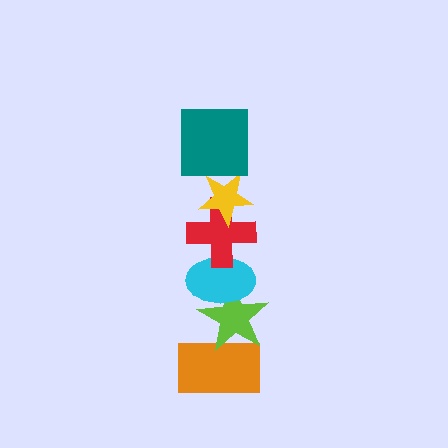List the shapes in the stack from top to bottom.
From top to bottom: the teal square, the yellow star, the red cross, the cyan ellipse, the lime star, the orange rectangle.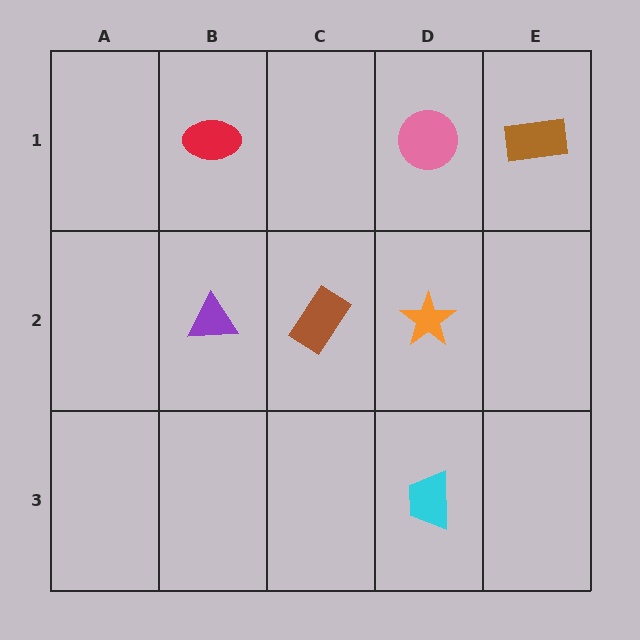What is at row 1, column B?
A red ellipse.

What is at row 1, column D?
A pink circle.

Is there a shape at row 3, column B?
No, that cell is empty.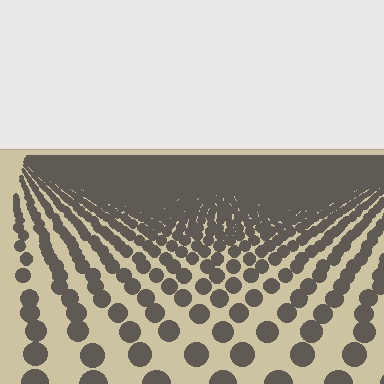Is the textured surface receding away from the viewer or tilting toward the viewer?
The surface is receding away from the viewer. Texture elements get smaller and denser toward the top.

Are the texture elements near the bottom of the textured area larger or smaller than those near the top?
Larger. Near the bottom, elements are closer to the viewer and appear at a bigger on-screen size.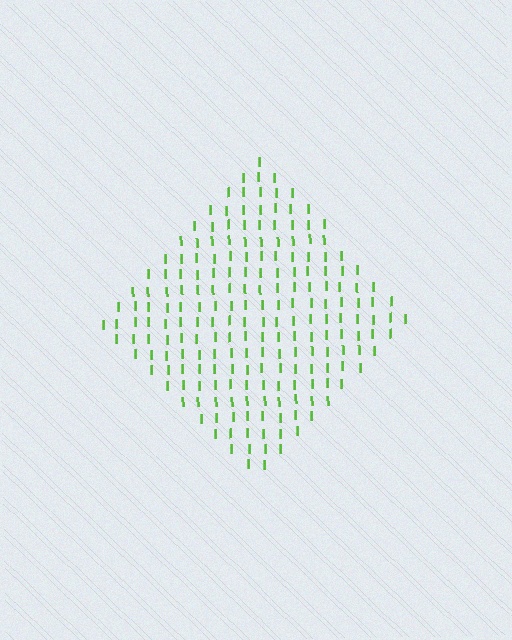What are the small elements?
The small elements are letter I's.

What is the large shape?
The large shape is a diamond.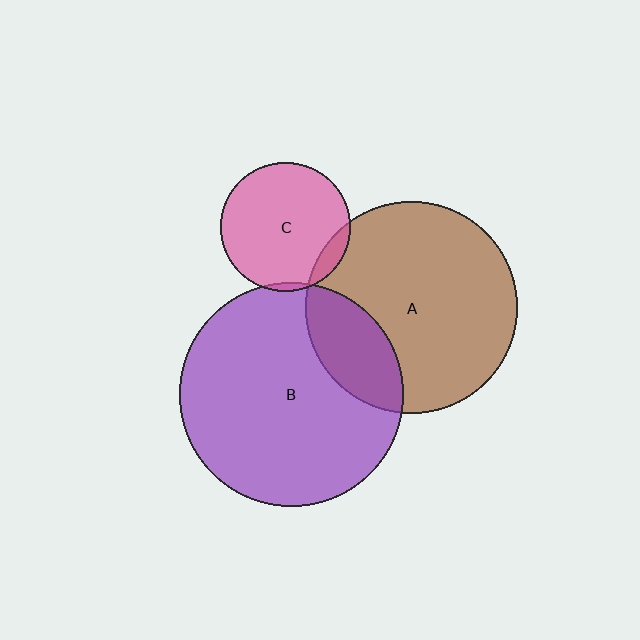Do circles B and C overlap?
Yes.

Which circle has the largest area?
Circle B (purple).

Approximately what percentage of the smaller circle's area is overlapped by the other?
Approximately 5%.